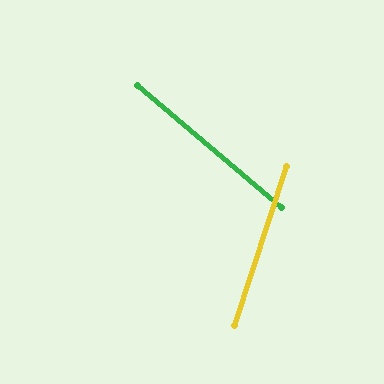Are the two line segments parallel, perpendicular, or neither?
Neither parallel nor perpendicular — they differ by about 68°.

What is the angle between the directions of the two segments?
Approximately 68 degrees.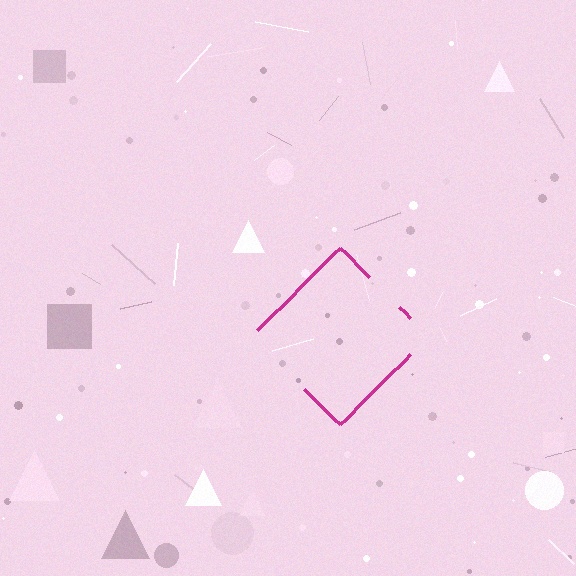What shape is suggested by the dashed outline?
The dashed outline suggests a diamond.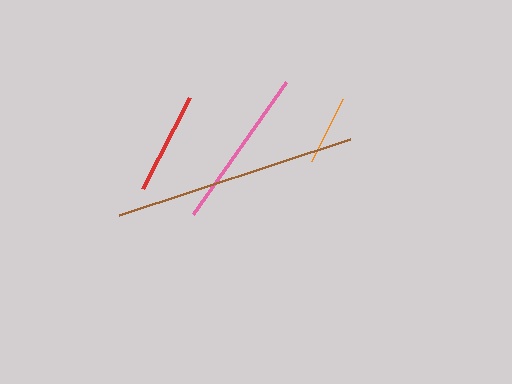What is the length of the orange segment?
The orange segment is approximately 69 pixels long.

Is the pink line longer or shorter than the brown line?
The brown line is longer than the pink line.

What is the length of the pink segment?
The pink segment is approximately 161 pixels long.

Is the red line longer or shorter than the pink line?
The pink line is longer than the red line.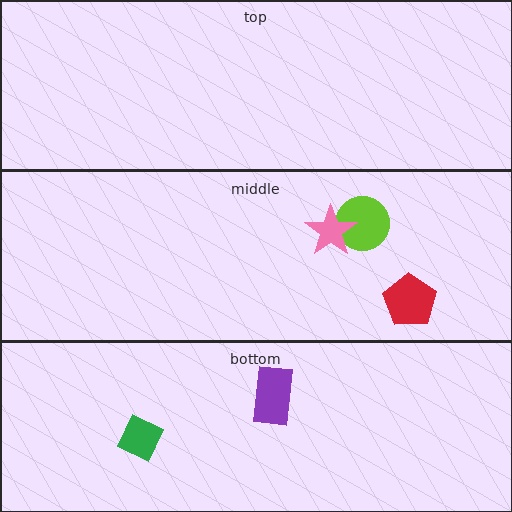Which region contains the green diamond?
The bottom region.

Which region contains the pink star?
The middle region.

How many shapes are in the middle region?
3.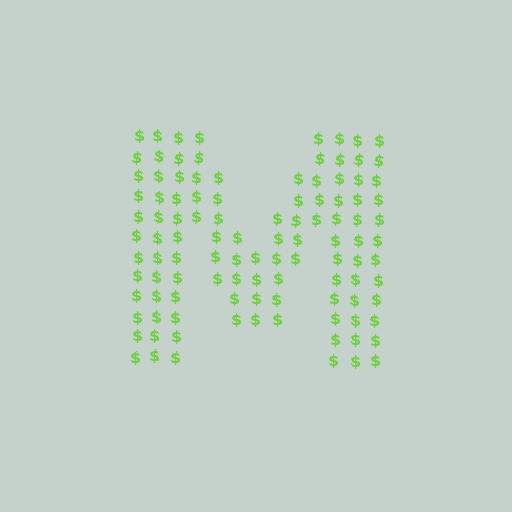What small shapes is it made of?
It is made of small dollar signs.